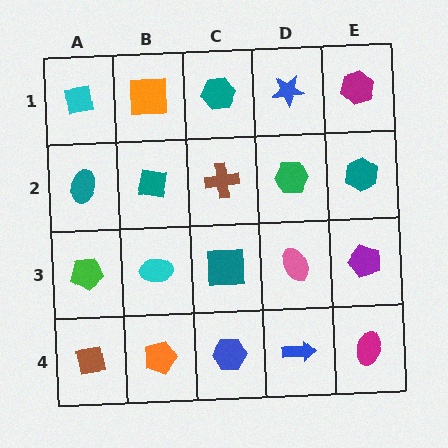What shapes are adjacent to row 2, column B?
An orange square (row 1, column B), a cyan ellipse (row 3, column B), a teal ellipse (row 2, column A), a brown cross (row 2, column C).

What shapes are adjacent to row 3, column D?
A green hexagon (row 2, column D), a blue arrow (row 4, column D), a teal square (row 3, column C), a purple pentagon (row 3, column E).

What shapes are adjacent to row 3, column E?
A teal hexagon (row 2, column E), a magenta ellipse (row 4, column E), a pink ellipse (row 3, column D).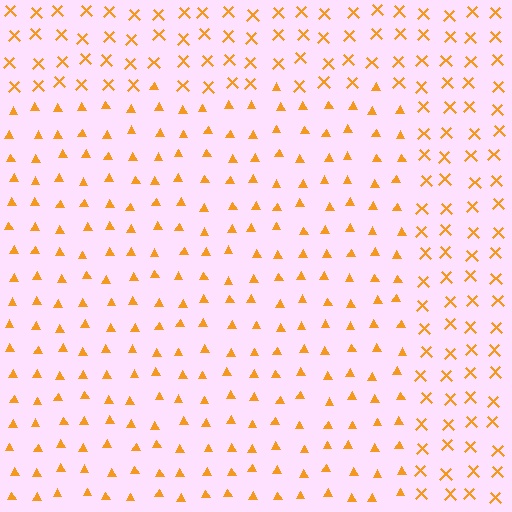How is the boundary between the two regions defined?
The boundary is defined by a change in element shape: triangles inside vs. X marks outside. All elements share the same color and spacing.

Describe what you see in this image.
The image is filled with small orange elements arranged in a uniform grid. A rectangle-shaped region contains triangles, while the surrounding area contains X marks. The boundary is defined purely by the change in element shape.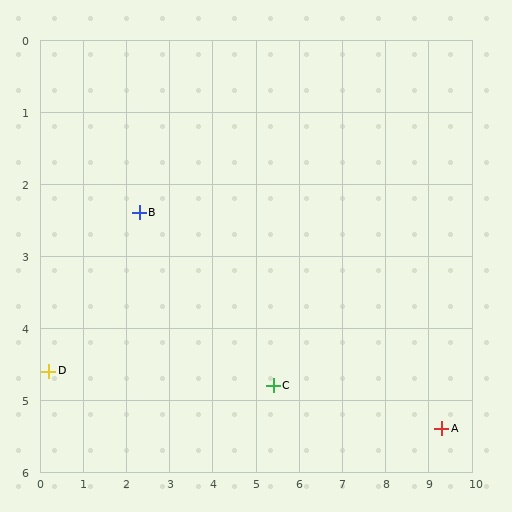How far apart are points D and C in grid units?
Points D and C are about 5.2 grid units apart.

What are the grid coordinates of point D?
Point D is at approximately (0.2, 4.6).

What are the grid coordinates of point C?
Point C is at approximately (5.4, 4.8).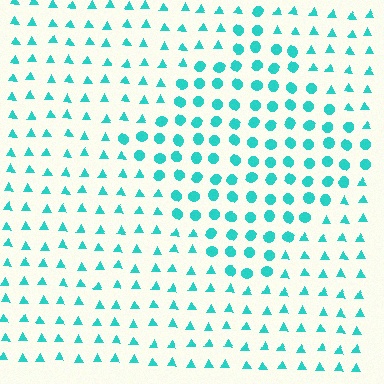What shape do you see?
I see a diamond.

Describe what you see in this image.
The image is filled with small cyan elements arranged in a uniform grid. A diamond-shaped region contains circles, while the surrounding area contains triangles. The boundary is defined purely by the change in element shape.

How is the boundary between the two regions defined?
The boundary is defined by a change in element shape: circles inside vs. triangles outside. All elements share the same color and spacing.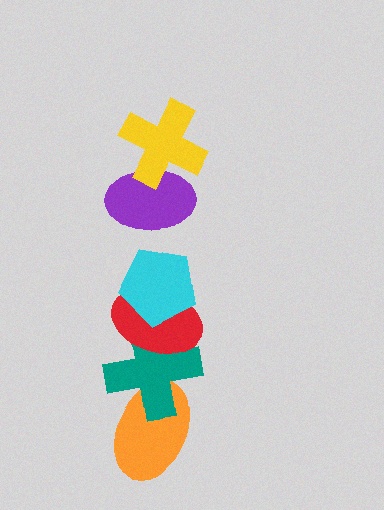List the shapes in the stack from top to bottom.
From top to bottom: the yellow cross, the purple ellipse, the cyan pentagon, the red ellipse, the teal cross, the orange ellipse.